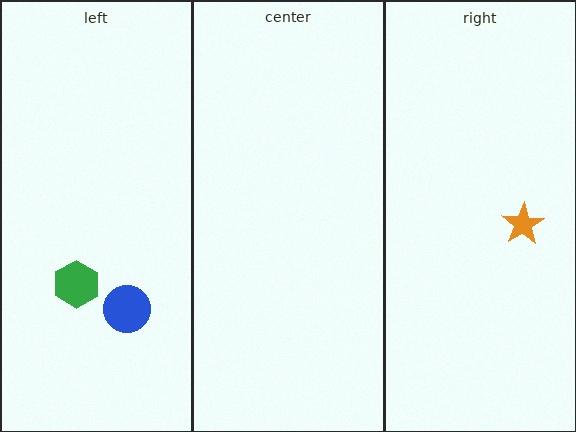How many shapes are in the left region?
2.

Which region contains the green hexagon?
The left region.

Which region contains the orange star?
The right region.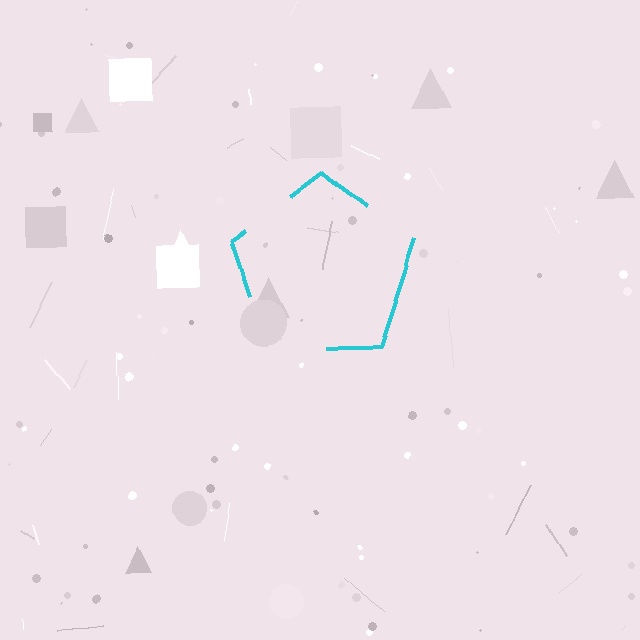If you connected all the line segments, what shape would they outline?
They would outline a pentagon.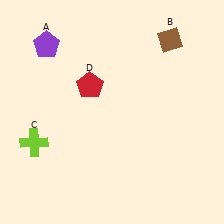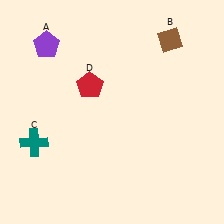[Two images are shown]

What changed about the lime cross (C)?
In Image 1, C is lime. In Image 2, it changed to teal.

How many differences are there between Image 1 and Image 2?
There is 1 difference between the two images.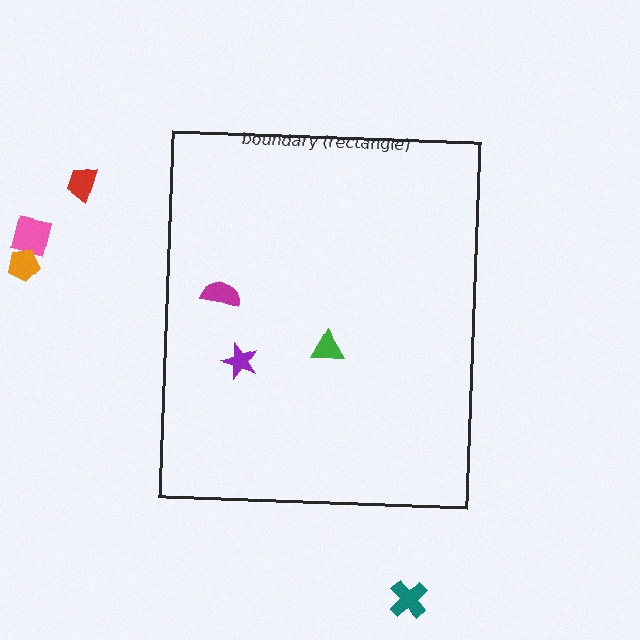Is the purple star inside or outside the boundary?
Inside.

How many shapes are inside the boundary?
3 inside, 4 outside.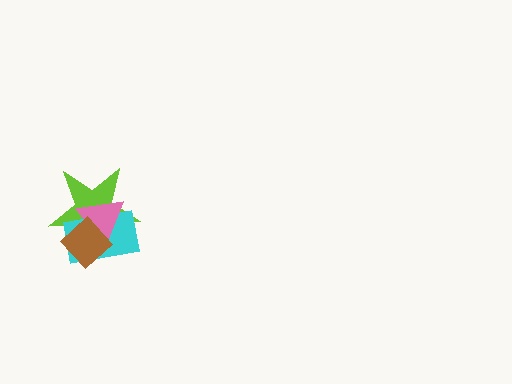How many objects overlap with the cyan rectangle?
3 objects overlap with the cyan rectangle.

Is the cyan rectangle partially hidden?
Yes, it is partially covered by another shape.